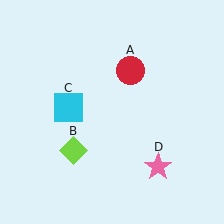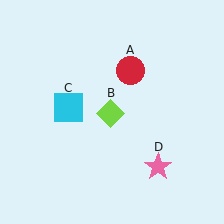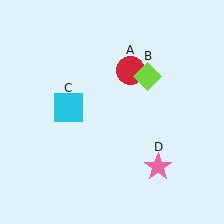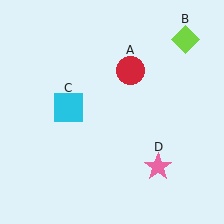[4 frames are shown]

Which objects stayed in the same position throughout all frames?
Red circle (object A) and cyan square (object C) and pink star (object D) remained stationary.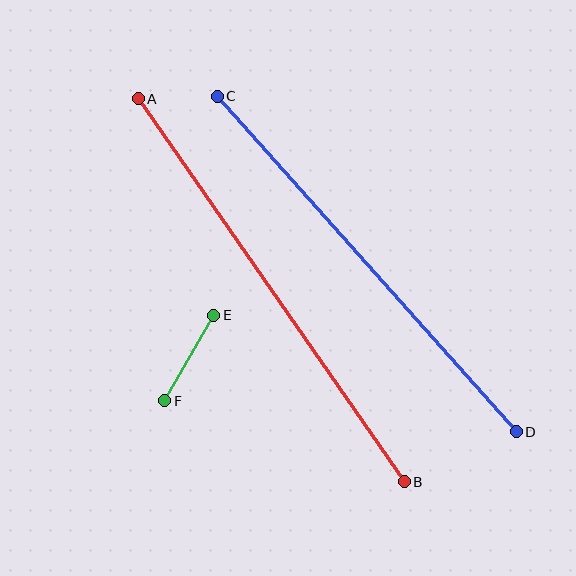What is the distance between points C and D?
The distance is approximately 449 pixels.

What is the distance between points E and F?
The distance is approximately 98 pixels.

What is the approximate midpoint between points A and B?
The midpoint is at approximately (271, 290) pixels.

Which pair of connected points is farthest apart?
Points A and B are farthest apart.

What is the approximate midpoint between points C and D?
The midpoint is at approximately (367, 264) pixels.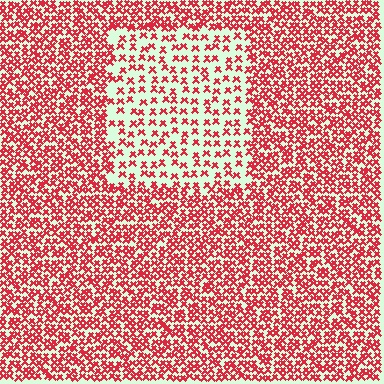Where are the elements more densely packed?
The elements are more densely packed outside the rectangle boundary.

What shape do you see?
I see a rectangle.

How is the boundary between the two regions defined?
The boundary is defined by a change in element density (approximately 2.2x ratio). All elements are the same color, size, and shape.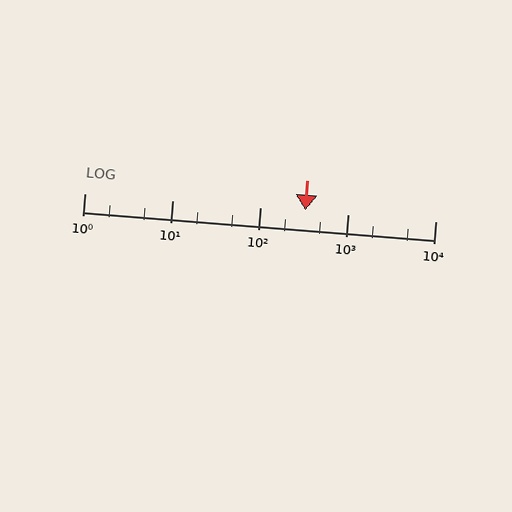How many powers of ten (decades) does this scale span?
The scale spans 4 decades, from 1 to 10000.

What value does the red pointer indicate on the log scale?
The pointer indicates approximately 330.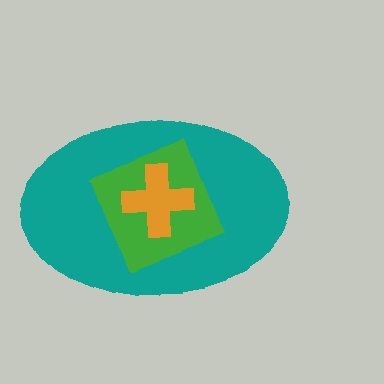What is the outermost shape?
The teal ellipse.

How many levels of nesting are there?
3.